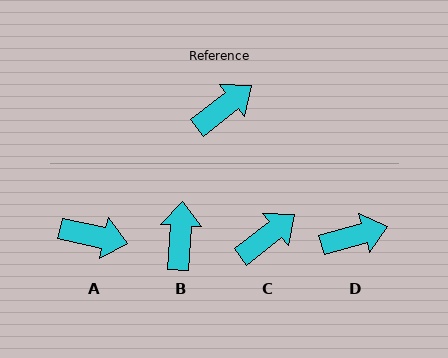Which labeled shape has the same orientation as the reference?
C.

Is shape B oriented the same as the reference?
No, it is off by about 48 degrees.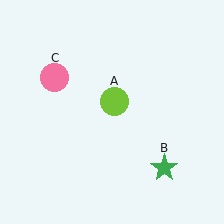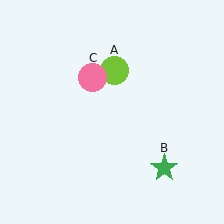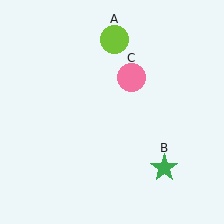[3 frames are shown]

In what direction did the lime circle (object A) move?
The lime circle (object A) moved up.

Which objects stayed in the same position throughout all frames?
Green star (object B) remained stationary.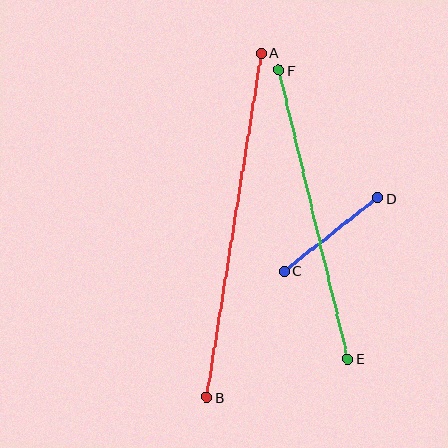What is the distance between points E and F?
The distance is approximately 296 pixels.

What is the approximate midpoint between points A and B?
The midpoint is at approximately (234, 225) pixels.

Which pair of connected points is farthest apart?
Points A and B are farthest apart.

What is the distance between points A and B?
The distance is approximately 349 pixels.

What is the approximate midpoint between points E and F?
The midpoint is at approximately (314, 214) pixels.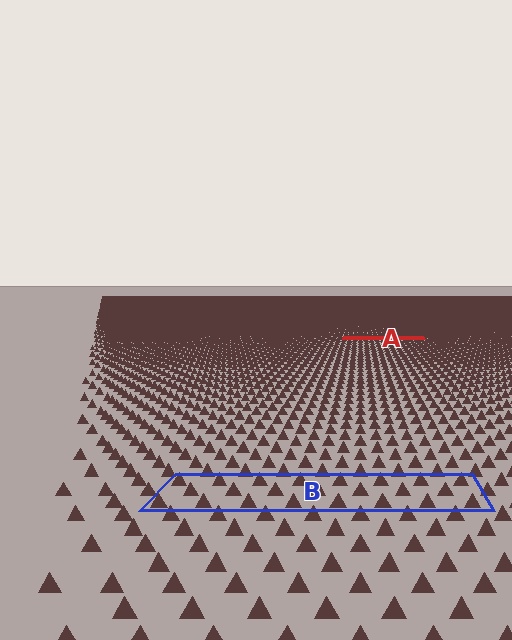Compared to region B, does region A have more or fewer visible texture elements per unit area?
Region A has more texture elements per unit area — they are packed more densely because it is farther away.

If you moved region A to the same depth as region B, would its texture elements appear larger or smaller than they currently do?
They would appear larger. At a closer depth, the same texture elements are projected at a bigger on-screen size.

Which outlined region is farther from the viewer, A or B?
Region A is farther from the viewer — the texture elements inside it appear smaller and more densely packed.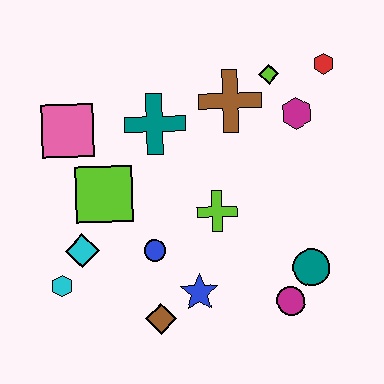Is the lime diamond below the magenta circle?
No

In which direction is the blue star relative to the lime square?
The blue star is below the lime square.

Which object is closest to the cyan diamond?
The cyan hexagon is closest to the cyan diamond.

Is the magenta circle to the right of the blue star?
Yes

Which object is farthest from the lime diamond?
The cyan hexagon is farthest from the lime diamond.